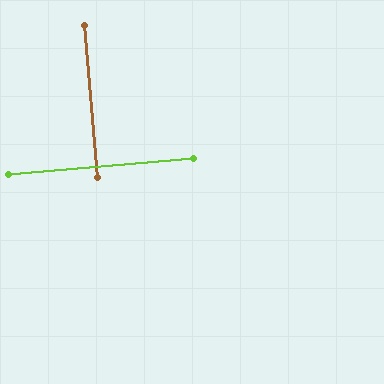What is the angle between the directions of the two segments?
Approximately 90 degrees.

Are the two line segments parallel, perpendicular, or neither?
Perpendicular — they meet at approximately 90°.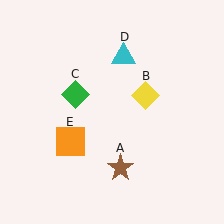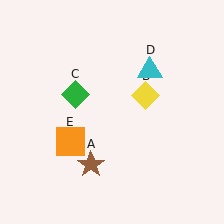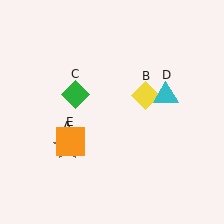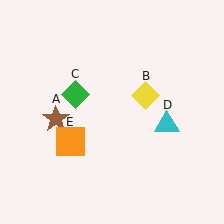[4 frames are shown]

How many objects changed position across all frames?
2 objects changed position: brown star (object A), cyan triangle (object D).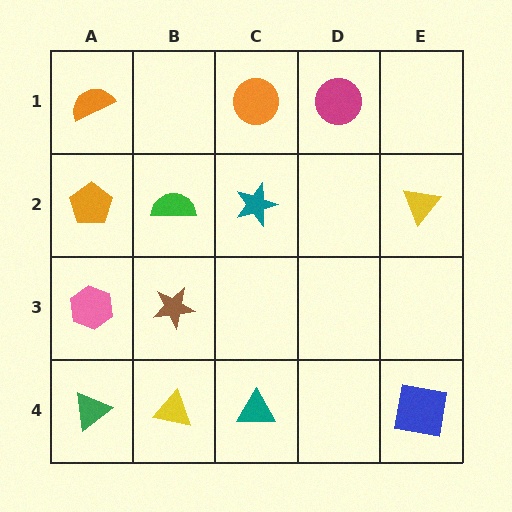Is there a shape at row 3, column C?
No, that cell is empty.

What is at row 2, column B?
A green semicircle.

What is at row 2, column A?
An orange pentagon.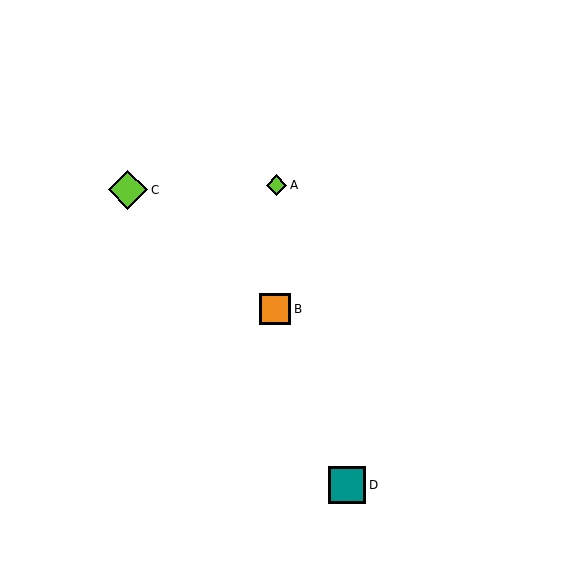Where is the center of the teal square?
The center of the teal square is at (347, 485).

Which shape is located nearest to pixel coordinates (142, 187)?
The lime diamond (labeled C) at (128, 190) is nearest to that location.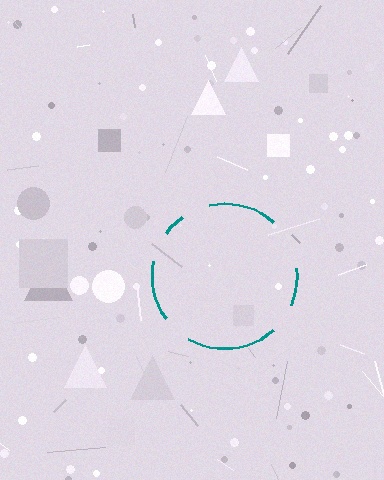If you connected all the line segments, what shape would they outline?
They would outline a circle.